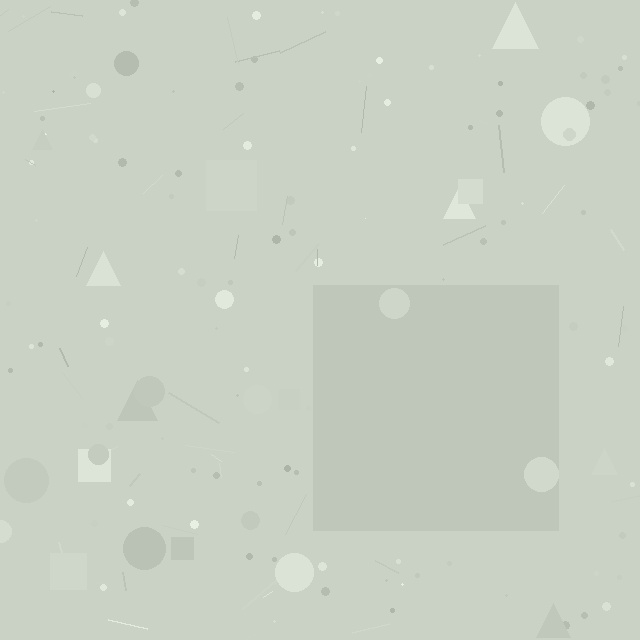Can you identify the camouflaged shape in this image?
The camouflaged shape is a square.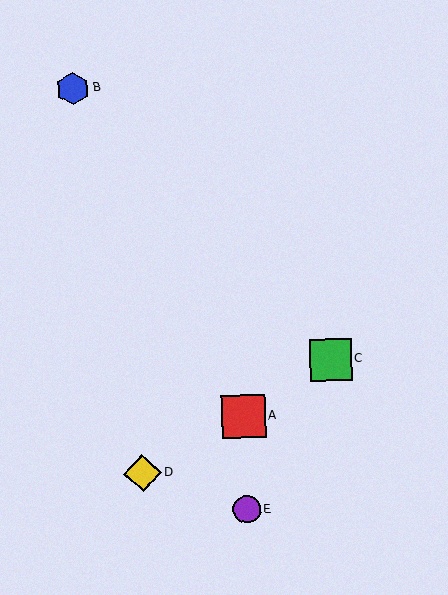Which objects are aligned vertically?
Objects A, E are aligned vertically.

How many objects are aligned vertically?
2 objects (A, E) are aligned vertically.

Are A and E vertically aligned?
Yes, both are at x≈244.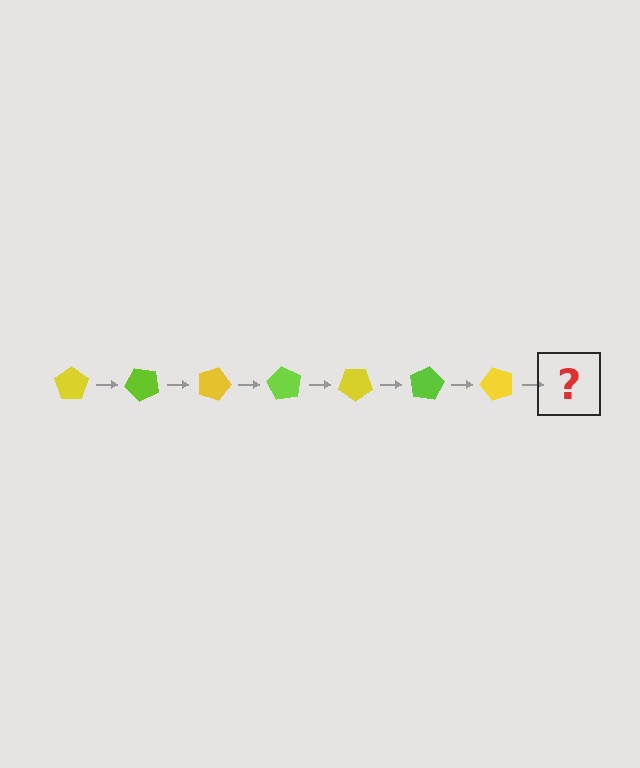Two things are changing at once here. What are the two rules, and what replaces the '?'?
The two rules are that it rotates 45 degrees each step and the color cycles through yellow and lime. The '?' should be a lime pentagon, rotated 315 degrees from the start.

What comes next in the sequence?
The next element should be a lime pentagon, rotated 315 degrees from the start.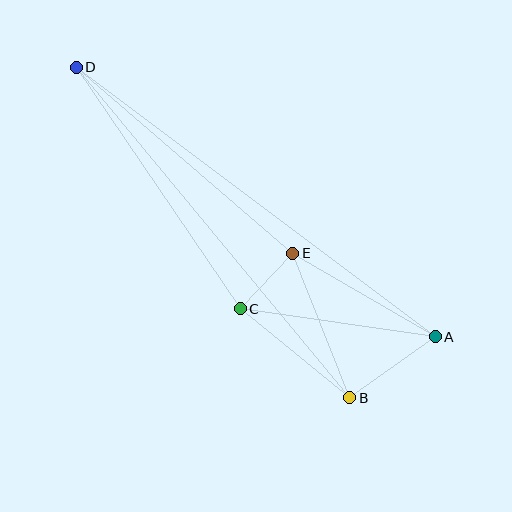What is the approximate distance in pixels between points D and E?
The distance between D and E is approximately 285 pixels.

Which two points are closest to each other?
Points C and E are closest to each other.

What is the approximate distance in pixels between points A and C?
The distance between A and C is approximately 197 pixels.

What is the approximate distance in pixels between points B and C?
The distance between B and C is approximately 141 pixels.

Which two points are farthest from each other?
Points A and D are farthest from each other.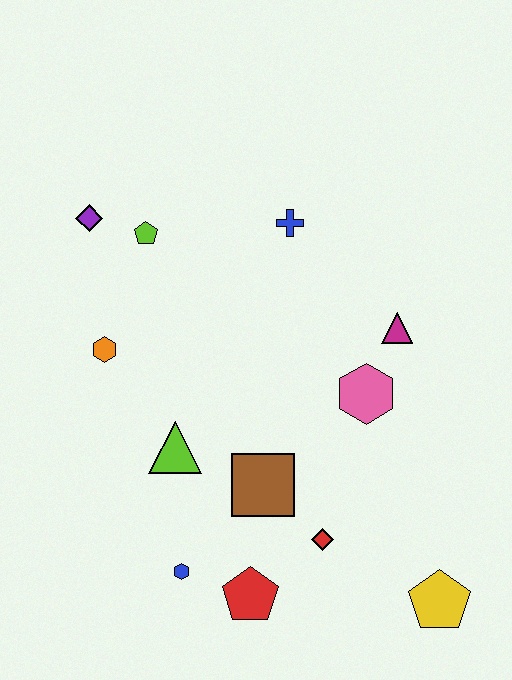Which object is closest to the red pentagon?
The blue hexagon is closest to the red pentagon.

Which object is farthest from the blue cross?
The yellow pentagon is farthest from the blue cross.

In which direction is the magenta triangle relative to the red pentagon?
The magenta triangle is above the red pentagon.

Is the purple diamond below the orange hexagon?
No